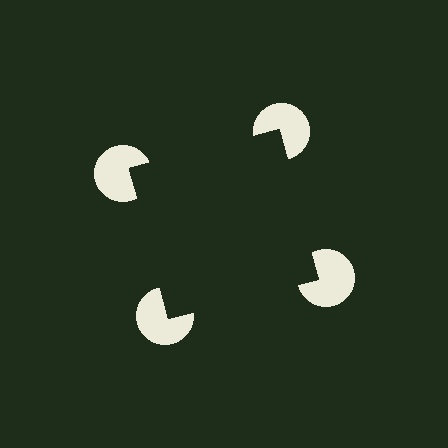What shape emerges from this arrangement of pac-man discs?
An illusory square — its edges are inferred from the aligned wedge cuts in the pac-man discs, not physically drawn.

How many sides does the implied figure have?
4 sides.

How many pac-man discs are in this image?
There are 4 — one at each vertex of the illusory square.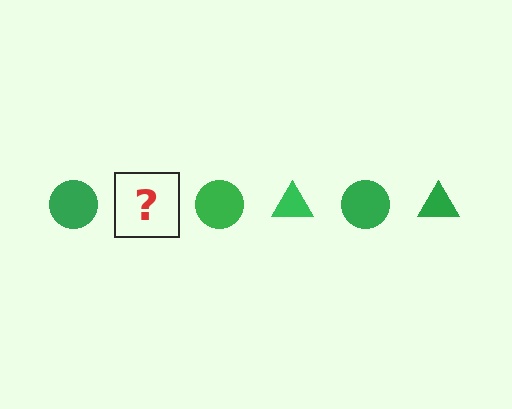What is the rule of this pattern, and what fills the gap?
The rule is that the pattern cycles through circle, triangle shapes in green. The gap should be filled with a green triangle.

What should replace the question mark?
The question mark should be replaced with a green triangle.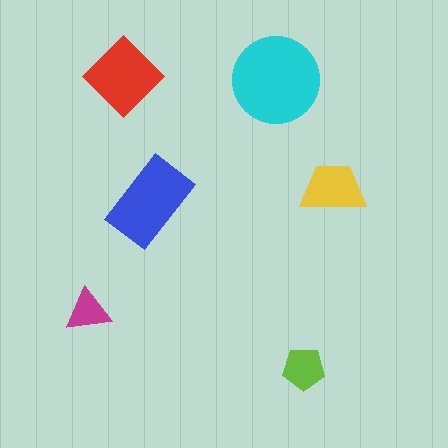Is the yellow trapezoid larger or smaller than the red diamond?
Smaller.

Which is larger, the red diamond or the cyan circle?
The cyan circle.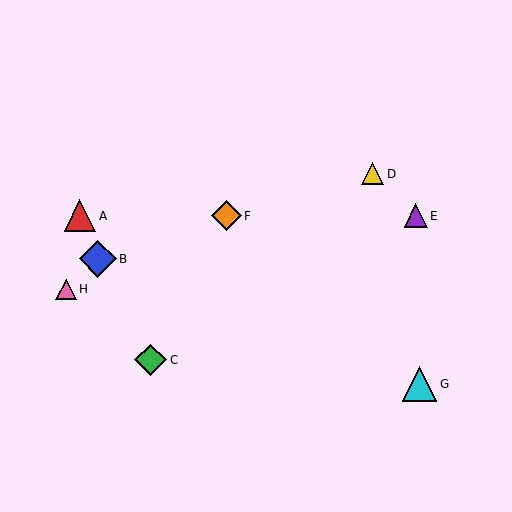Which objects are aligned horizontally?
Objects A, E, F are aligned horizontally.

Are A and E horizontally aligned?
Yes, both are at y≈216.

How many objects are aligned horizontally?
3 objects (A, E, F) are aligned horizontally.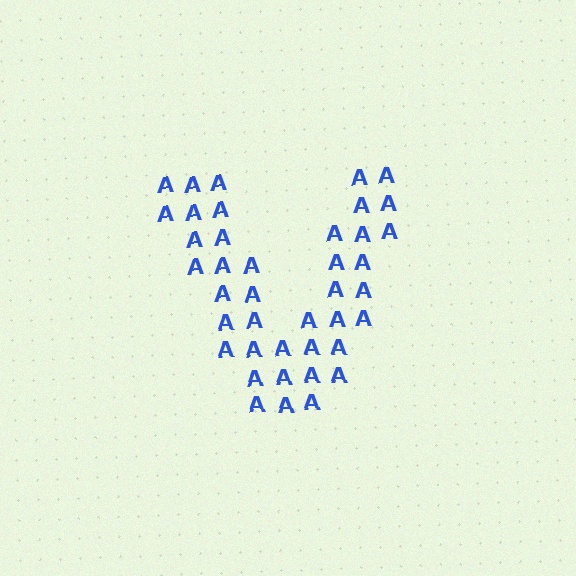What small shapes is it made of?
It is made of small letter A's.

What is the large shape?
The large shape is the letter V.